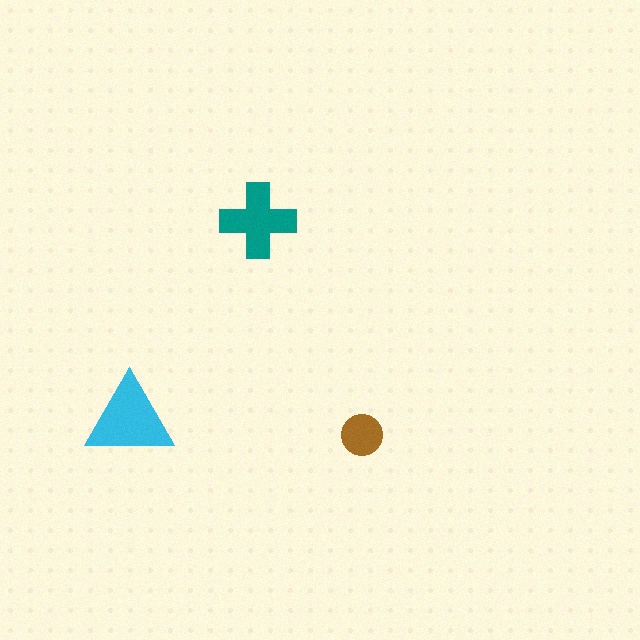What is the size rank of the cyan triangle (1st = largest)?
1st.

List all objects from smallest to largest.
The brown circle, the teal cross, the cyan triangle.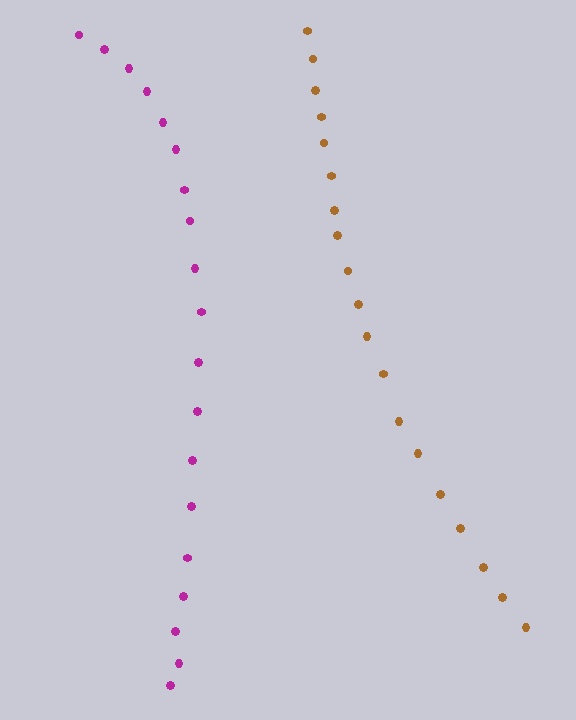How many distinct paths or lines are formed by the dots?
There are 2 distinct paths.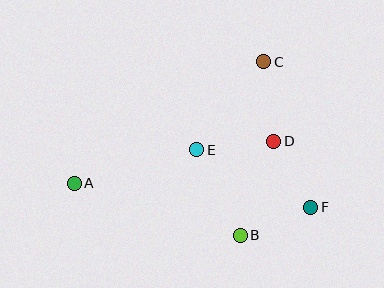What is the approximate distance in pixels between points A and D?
The distance between A and D is approximately 204 pixels.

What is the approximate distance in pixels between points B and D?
The distance between B and D is approximately 100 pixels.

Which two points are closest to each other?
Points B and F are closest to each other.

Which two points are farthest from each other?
Points A and F are farthest from each other.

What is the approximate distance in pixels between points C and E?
The distance between C and E is approximately 111 pixels.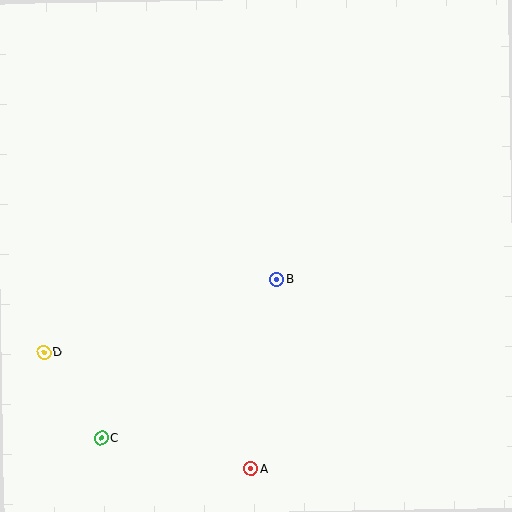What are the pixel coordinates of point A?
Point A is at (251, 469).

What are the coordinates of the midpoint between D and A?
The midpoint between D and A is at (147, 411).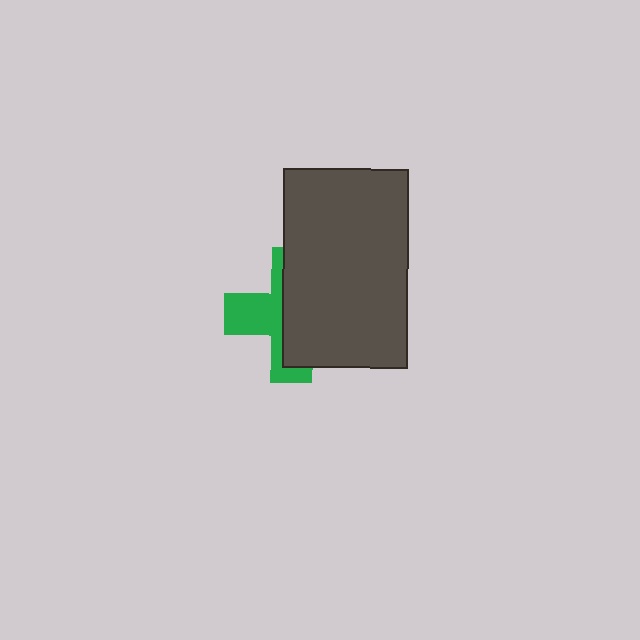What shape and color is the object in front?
The object in front is a dark gray rectangle.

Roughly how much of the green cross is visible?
A small part of it is visible (roughly 40%).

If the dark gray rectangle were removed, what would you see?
You would see the complete green cross.